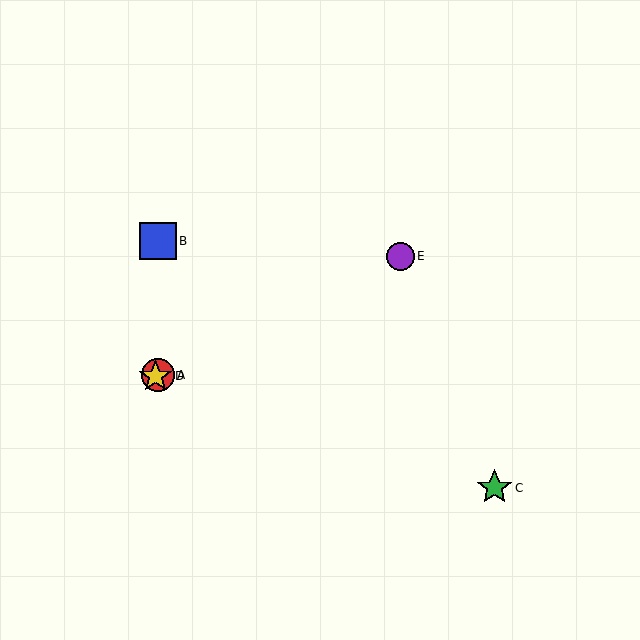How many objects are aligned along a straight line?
3 objects (A, D, E) are aligned along a straight line.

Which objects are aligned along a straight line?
Objects A, D, E are aligned along a straight line.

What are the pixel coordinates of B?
Object B is at (158, 241).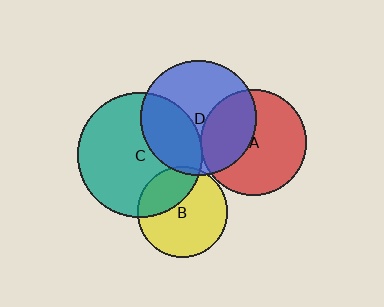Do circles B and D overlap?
Yes.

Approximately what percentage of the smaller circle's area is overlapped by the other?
Approximately 5%.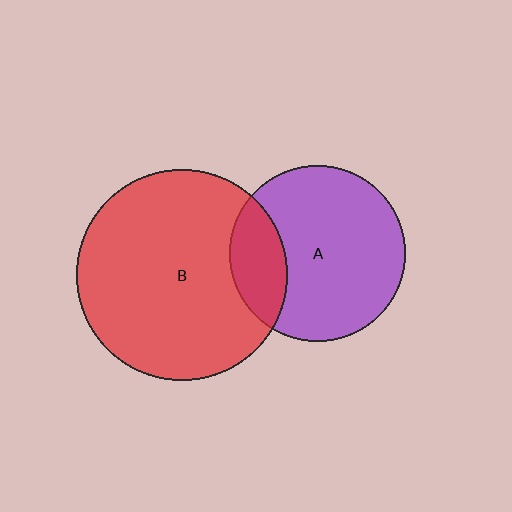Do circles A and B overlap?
Yes.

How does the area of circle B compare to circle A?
Approximately 1.4 times.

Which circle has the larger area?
Circle B (red).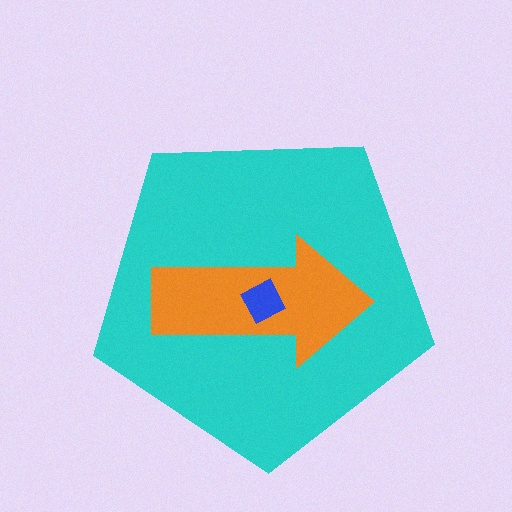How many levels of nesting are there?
3.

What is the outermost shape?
The cyan pentagon.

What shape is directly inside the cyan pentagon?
The orange arrow.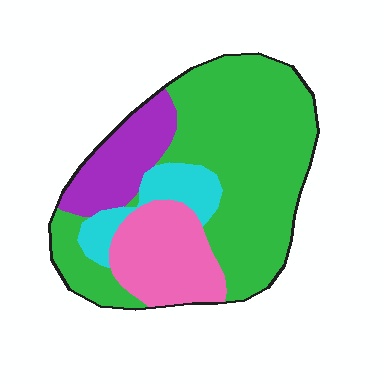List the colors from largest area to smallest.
From largest to smallest: green, pink, purple, cyan.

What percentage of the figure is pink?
Pink takes up less than a quarter of the figure.